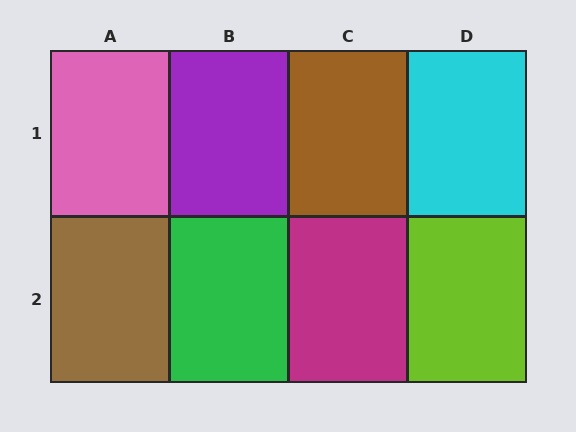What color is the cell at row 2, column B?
Green.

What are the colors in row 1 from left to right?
Pink, purple, brown, cyan.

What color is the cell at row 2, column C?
Magenta.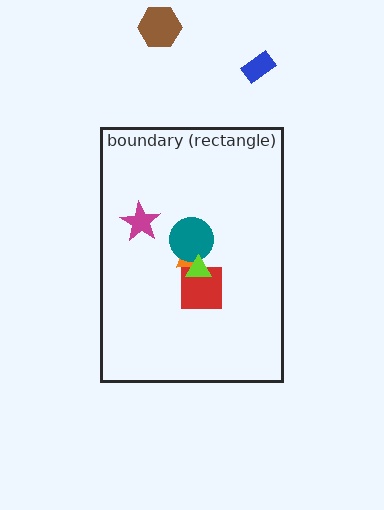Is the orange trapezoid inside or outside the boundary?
Inside.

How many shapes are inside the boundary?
5 inside, 2 outside.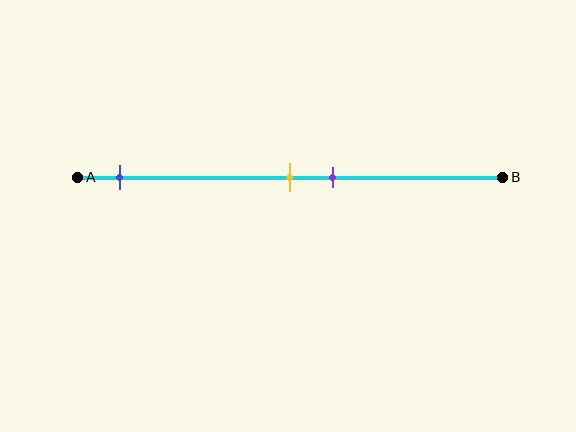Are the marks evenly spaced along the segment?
No, the marks are not evenly spaced.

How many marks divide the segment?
There are 3 marks dividing the segment.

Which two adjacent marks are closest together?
The yellow and purple marks are the closest adjacent pair.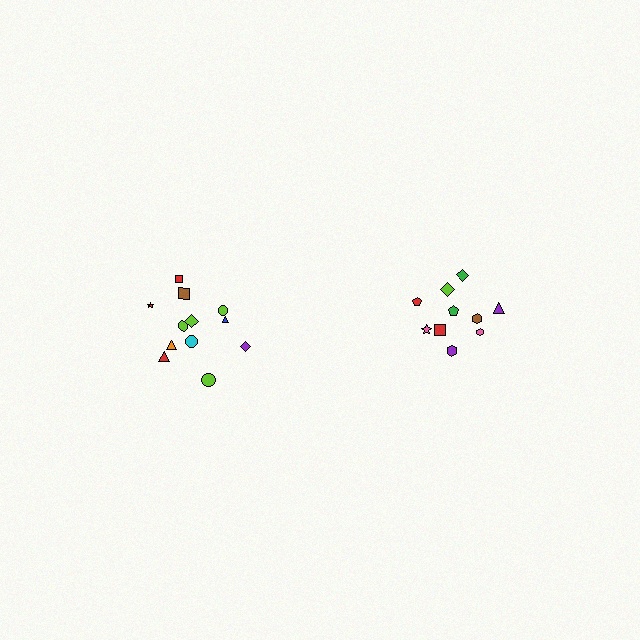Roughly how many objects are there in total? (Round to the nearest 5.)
Roughly 20 objects in total.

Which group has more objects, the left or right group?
The left group.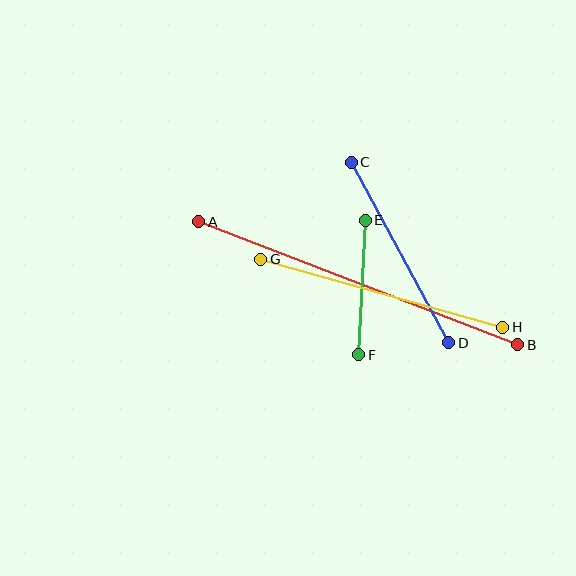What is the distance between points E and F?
The distance is approximately 135 pixels.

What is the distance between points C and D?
The distance is approximately 205 pixels.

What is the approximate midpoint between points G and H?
The midpoint is at approximately (382, 293) pixels.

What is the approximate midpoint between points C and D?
The midpoint is at approximately (400, 253) pixels.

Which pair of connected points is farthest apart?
Points A and B are farthest apart.